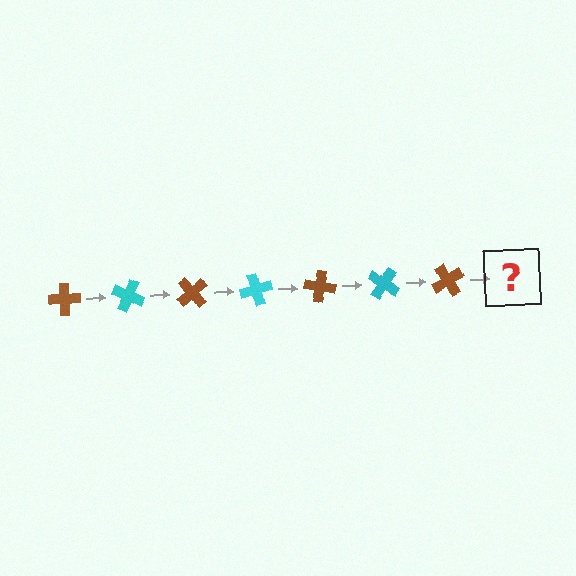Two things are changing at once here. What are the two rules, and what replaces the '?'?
The two rules are that it rotates 25 degrees each step and the color cycles through brown and cyan. The '?' should be a cyan cross, rotated 175 degrees from the start.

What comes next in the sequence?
The next element should be a cyan cross, rotated 175 degrees from the start.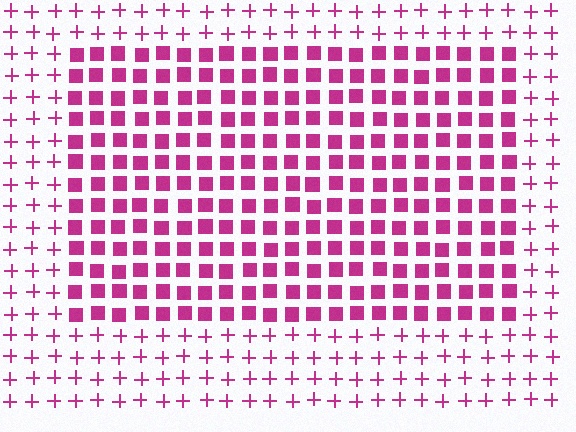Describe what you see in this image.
The image is filled with small magenta elements arranged in a uniform grid. A rectangle-shaped region contains squares, while the surrounding area contains plus signs. The boundary is defined purely by the change in element shape.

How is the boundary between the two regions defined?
The boundary is defined by a change in element shape: squares inside vs. plus signs outside. All elements share the same color and spacing.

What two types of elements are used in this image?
The image uses squares inside the rectangle region and plus signs outside it.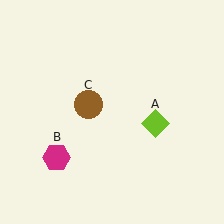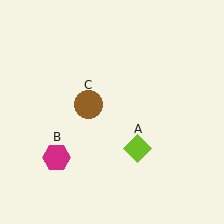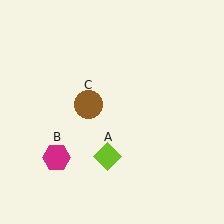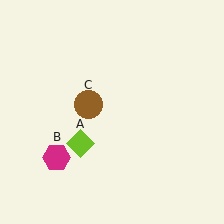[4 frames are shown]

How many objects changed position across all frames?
1 object changed position: lime diamond (object A).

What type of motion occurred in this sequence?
The lime diamond (object A) rotated clockwise around the center of the scene.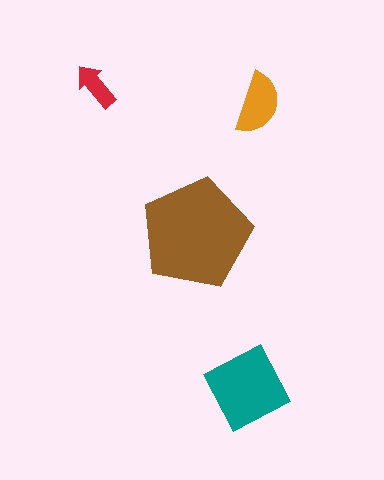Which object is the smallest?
The red arrow.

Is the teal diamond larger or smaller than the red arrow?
Larger.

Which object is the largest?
The brown pentagon.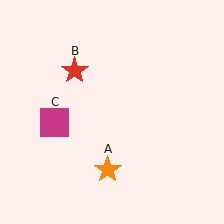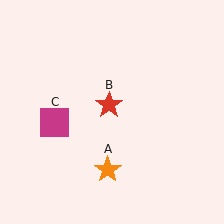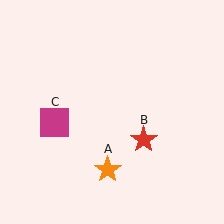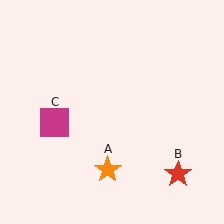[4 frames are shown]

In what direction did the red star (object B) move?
The red star (object B) moved down and to the right.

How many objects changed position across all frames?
1 object changed position: red star (object B).